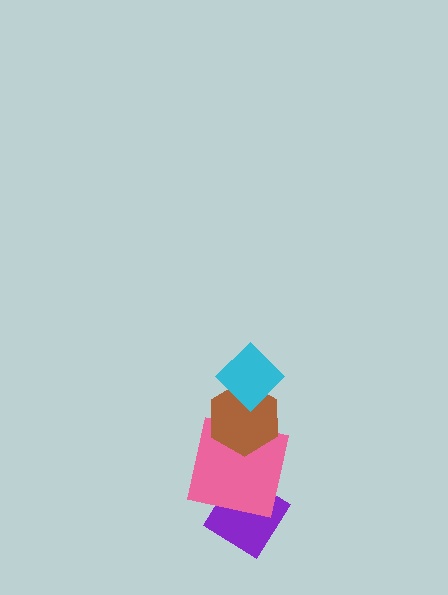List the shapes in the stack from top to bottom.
From top to bottom: the cyan diamond, the brown hexagon, the pink square, the purple diamond.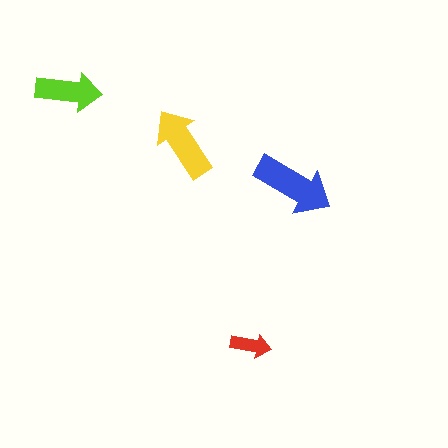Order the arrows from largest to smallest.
the blue one, the yellow one, the lime one, the red one.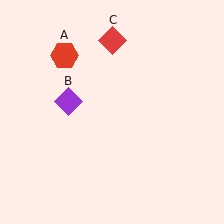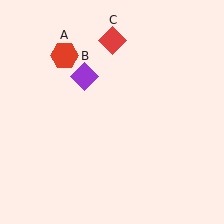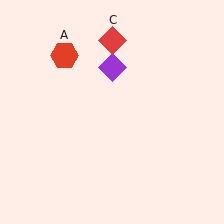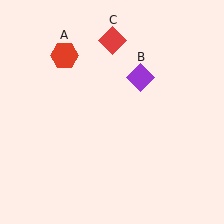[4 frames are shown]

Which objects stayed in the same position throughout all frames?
Red hexagon (object A) and red diamond (object C) remained stationary.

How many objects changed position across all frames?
1 object changed position: purple diamond (object B).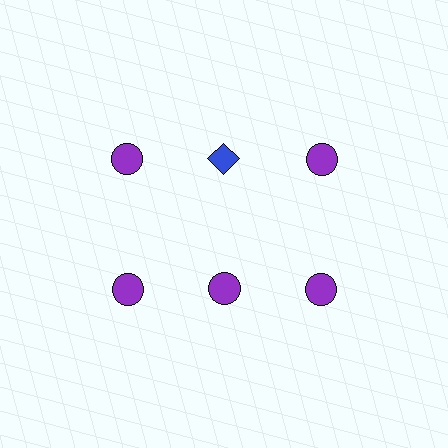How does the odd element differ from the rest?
It differs in both color (blue instead of purple) and shape (diamond instead of circle).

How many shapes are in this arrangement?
There are 6 shapes arranged in a grid pattern.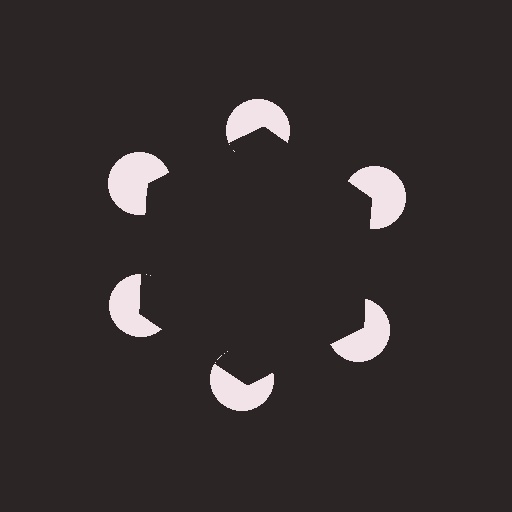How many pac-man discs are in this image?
There are 6 — one at each vertex of the illusory hexagon.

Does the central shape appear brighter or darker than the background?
It typically appears slightly darker than the background, even though no actual brightness change is drawn.